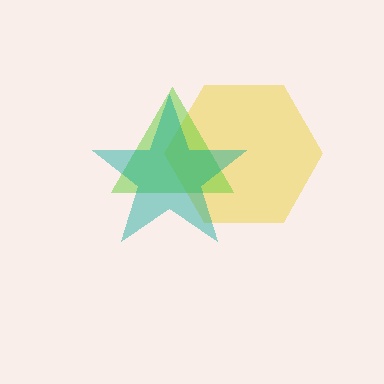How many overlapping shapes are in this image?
There are 3 overlapping shapes in the image.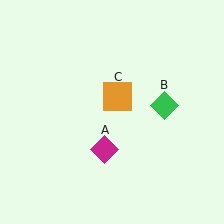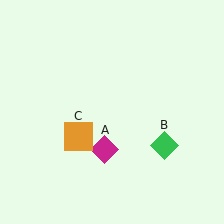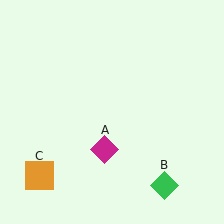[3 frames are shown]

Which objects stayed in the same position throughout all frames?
Magenta diamond (object A) remained stationary.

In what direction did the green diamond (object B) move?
The green diamond (object B) moved down.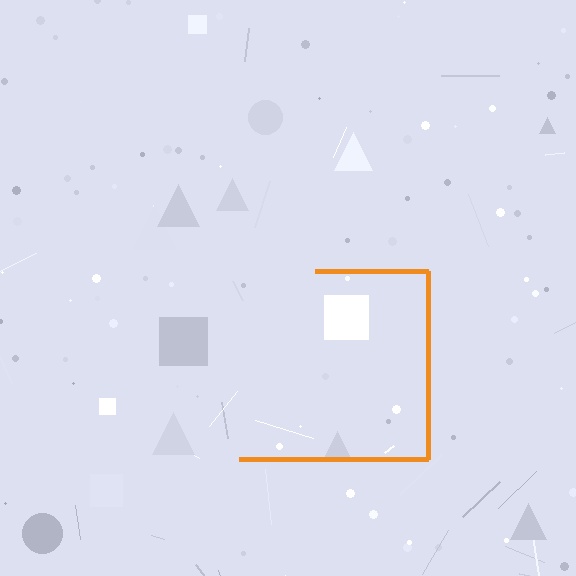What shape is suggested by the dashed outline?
The dashed outline suggests a square.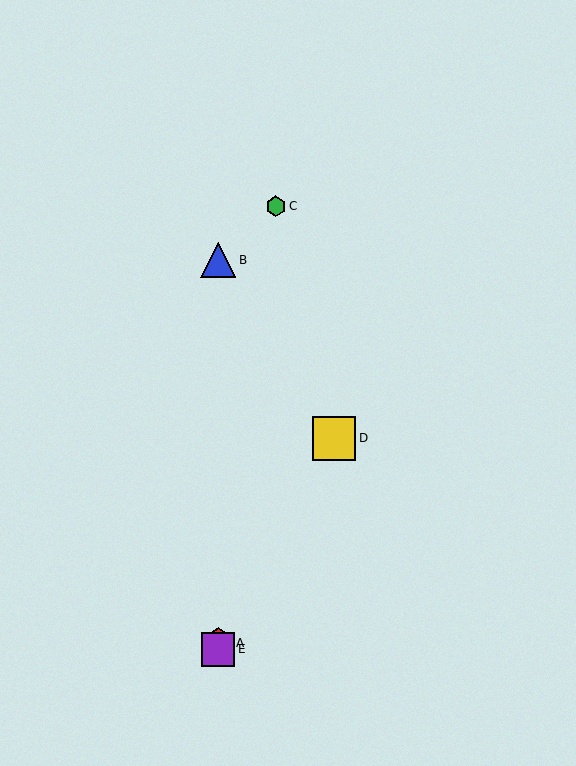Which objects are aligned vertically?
Objects A, B, E are aligned vertically.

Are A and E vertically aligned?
Yes, both are at x≈218.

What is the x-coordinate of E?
Object E is at x≈218.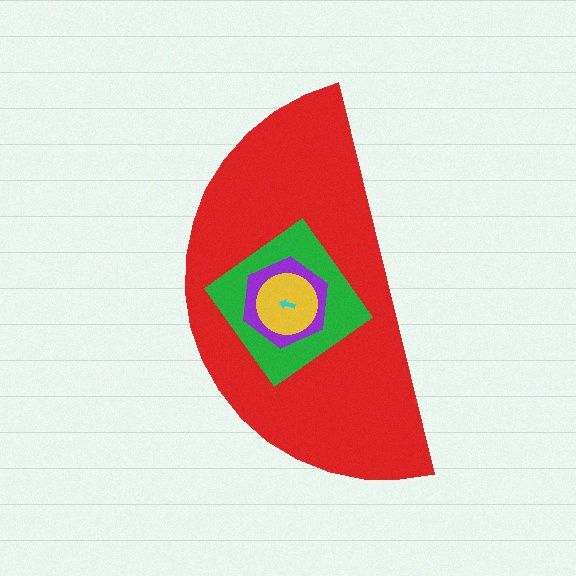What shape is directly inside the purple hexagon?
The yellow circle.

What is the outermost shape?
The red semicircle.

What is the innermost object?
The cyan arrow.